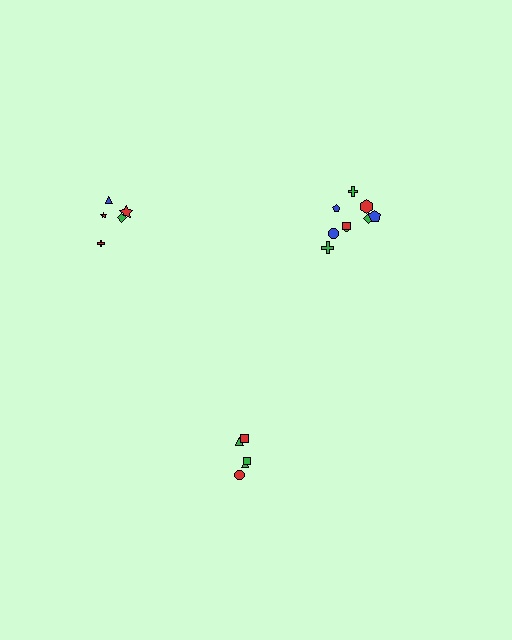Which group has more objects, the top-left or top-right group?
The top-right group.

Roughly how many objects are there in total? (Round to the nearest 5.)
Roughly 20 objects in total.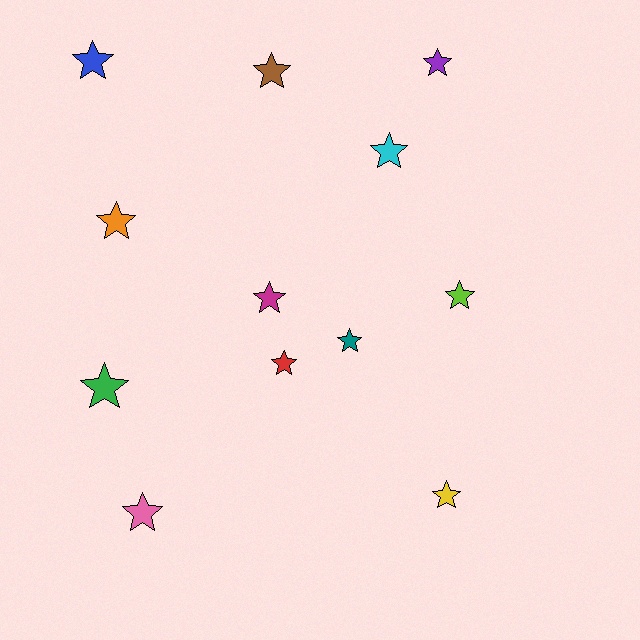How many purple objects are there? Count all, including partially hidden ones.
There is 1 purple object.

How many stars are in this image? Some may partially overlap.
There are 12 stars.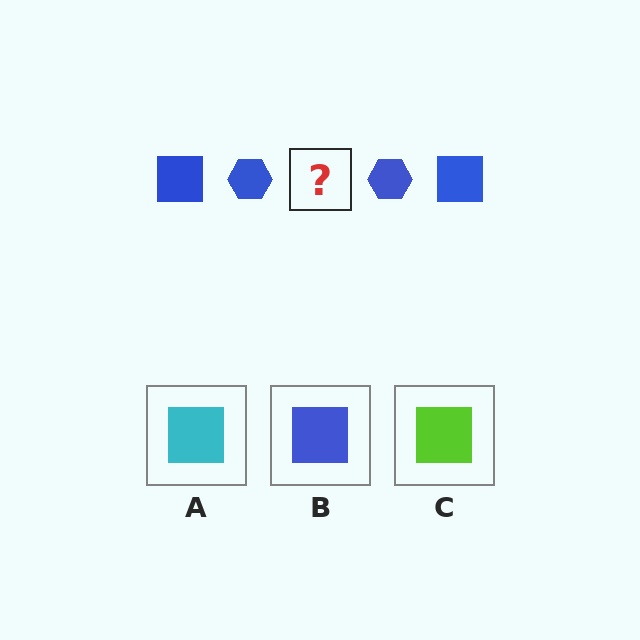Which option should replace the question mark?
Option B.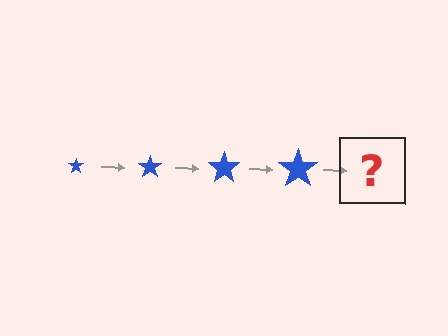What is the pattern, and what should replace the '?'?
The pattern is that the star gets progressively larger each step. The '?' should be a blue star, larger than the previous one.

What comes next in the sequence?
The next element should be a blue star, larger than the previous one.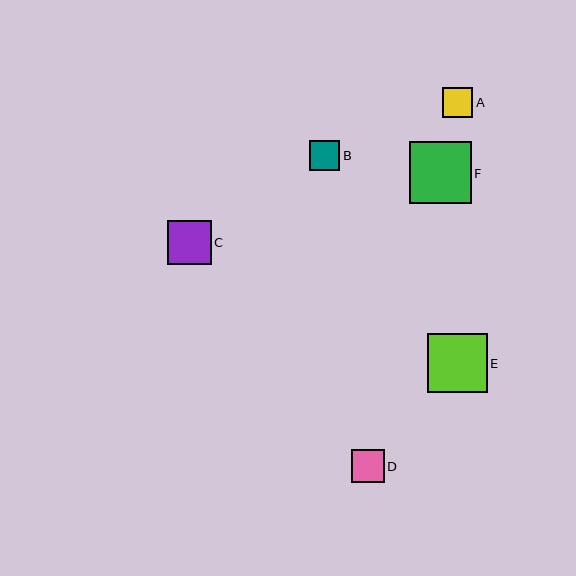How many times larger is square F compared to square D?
Square F is approximately 1.9 times the size of square D.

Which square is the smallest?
Square B is the smallest with a size of approximately 30 pixels.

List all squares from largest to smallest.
From largest to smallest: F, E, C, D, A, B.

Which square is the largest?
Square F is the largest with a size of approximately 62 pixels.